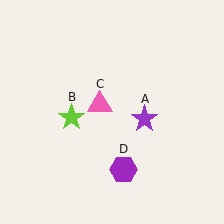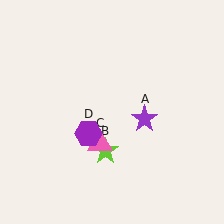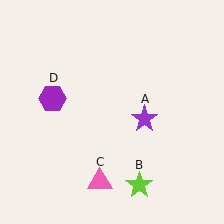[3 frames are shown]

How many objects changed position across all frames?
3 objects changed position: lime star (object B), pink triangle (object C), purple hexagon (object D).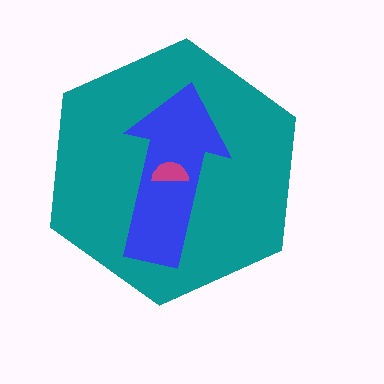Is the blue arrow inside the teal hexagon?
Yes.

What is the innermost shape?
The magenta semicircle.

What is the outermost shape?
The teal hexagon.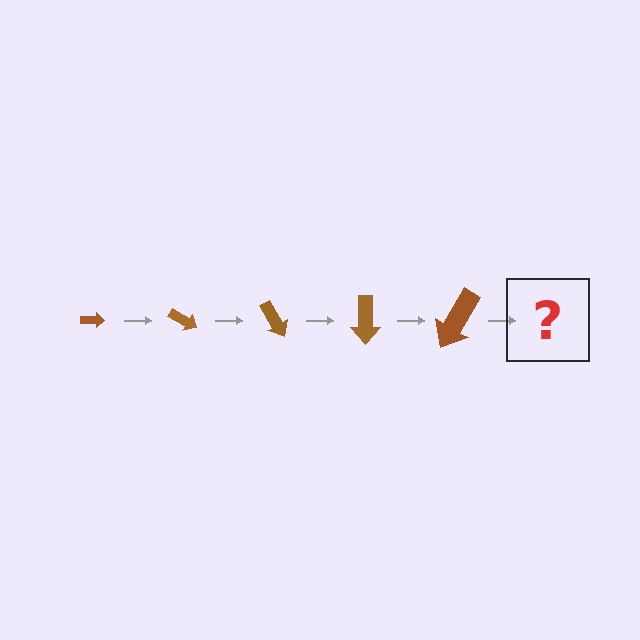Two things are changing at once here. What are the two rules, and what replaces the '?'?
The two rules are that the arrow grows larger each step and it rotates 30 degrees each step. The '?' should be an arrow, larger than the previous one and rotated 150 degrees from the start.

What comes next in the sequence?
The next element should be an arrow, larger than the previous one and rotated 150 degrees from the start.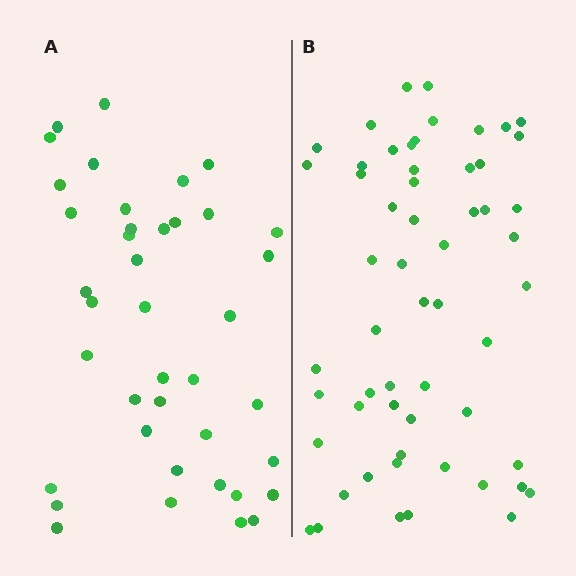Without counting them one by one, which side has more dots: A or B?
Region B (the right region) has more dots.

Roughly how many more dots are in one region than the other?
Region B has approximately 15 more dots than region A.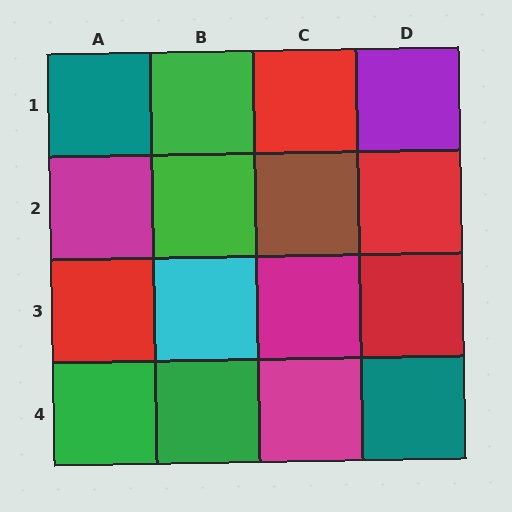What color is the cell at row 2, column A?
Magenta.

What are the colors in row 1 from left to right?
Teal, green, red, purple.